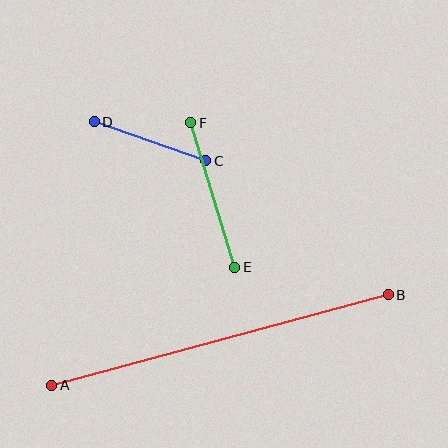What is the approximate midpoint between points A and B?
The midpoint is at approximately (220, 340) pixels.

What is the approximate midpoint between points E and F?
The midpoint is at approximately (213, 195) pixels.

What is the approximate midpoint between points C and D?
The midpoint is at approximately (150, 141) pixels.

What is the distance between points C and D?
The distance is approximately 118 pixels.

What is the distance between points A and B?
The distance is approximately 348 pixels.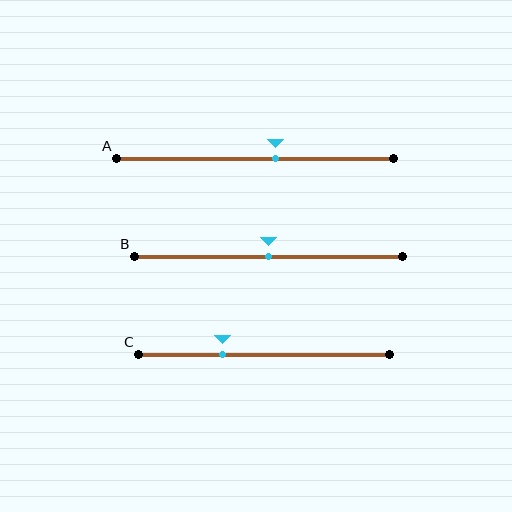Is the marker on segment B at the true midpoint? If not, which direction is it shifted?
Yes, the marker on segment B is at the true midpoint.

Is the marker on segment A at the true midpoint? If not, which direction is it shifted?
No, the marker on segment A is shifted to the right by about 7% of the segment length.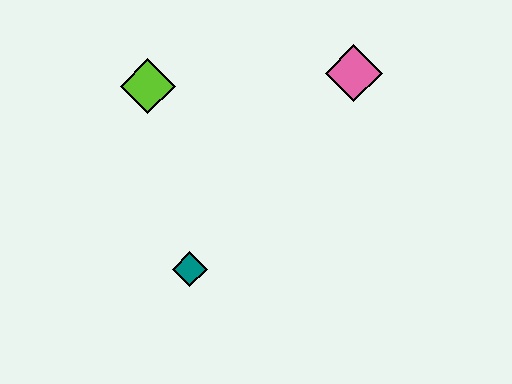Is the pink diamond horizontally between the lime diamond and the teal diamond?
No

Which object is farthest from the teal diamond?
The pink diamond is farthest from the teal diamond.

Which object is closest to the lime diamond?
The teal diamond is closest to the lime diamond.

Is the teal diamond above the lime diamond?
No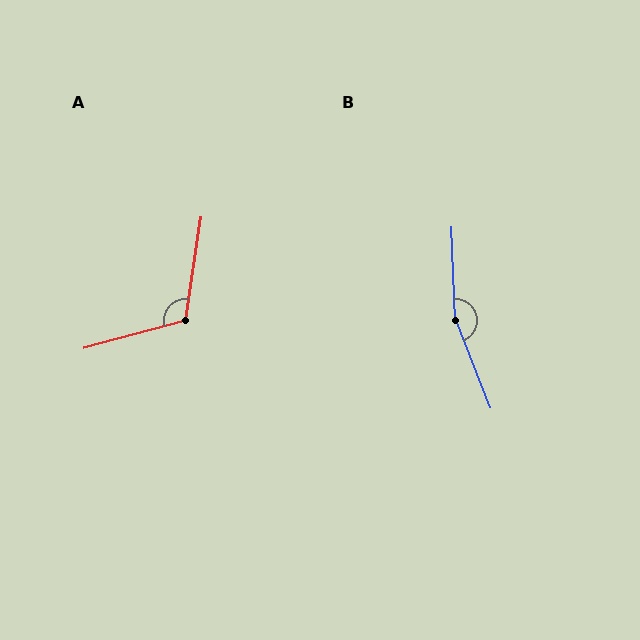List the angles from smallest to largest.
A (114°), B (160°).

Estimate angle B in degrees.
Approximately 160 degrees.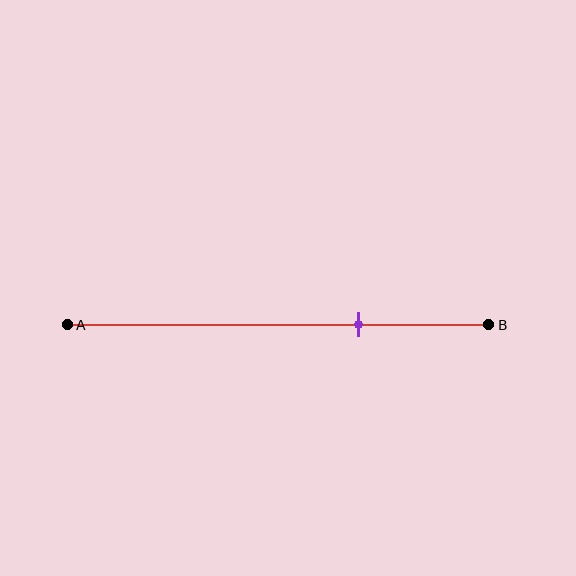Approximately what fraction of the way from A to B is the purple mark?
The purple mark is approximately 70% of the way from A to B.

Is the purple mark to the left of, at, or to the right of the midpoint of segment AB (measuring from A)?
The purple mark is to the right of the midpoint of segment AB.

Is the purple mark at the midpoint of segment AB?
No, the mark is at about 70% from A, not at the 50% midpoint.